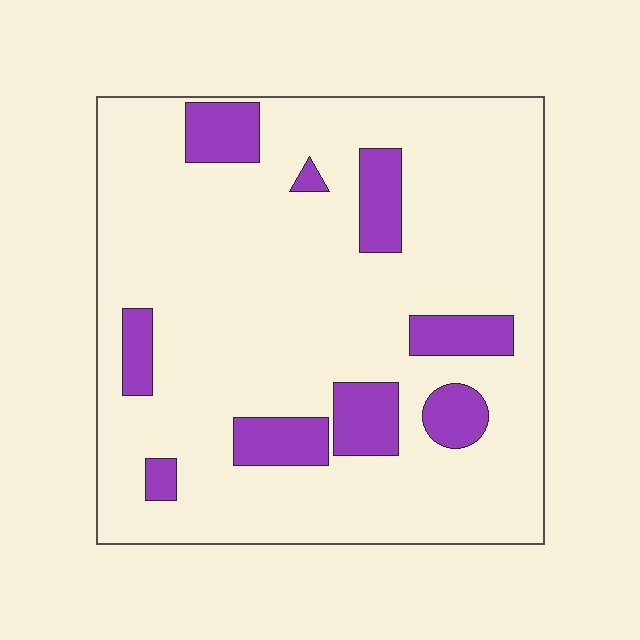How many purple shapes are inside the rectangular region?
9.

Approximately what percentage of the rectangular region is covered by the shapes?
Approximately 15%.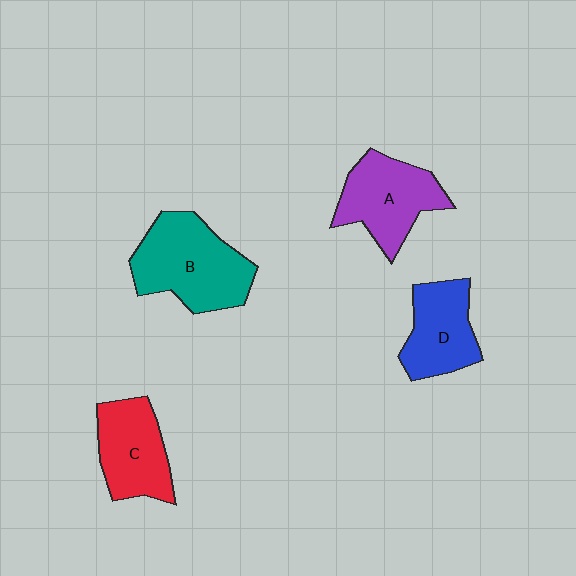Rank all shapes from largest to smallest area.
From largest to smallest: B (teal), A (purple), C (red), D (blue).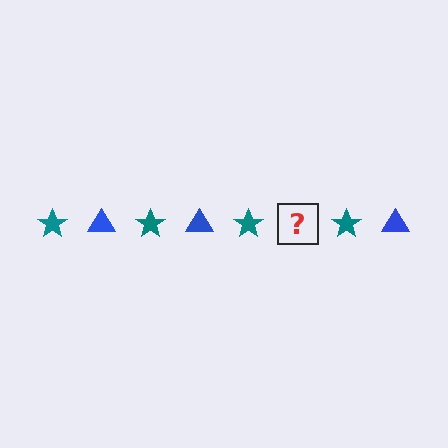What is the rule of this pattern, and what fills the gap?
The rule is that the pattern alternates between teal star and blue triangle. The gap should be filled with a blue triangle.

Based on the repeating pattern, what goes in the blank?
The blank should be a blue triangle.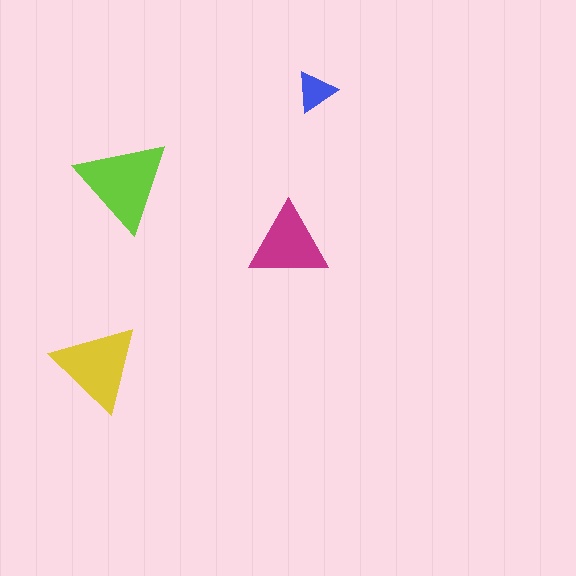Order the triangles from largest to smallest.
the lime one, the yellow one, the magenta one, the blue one.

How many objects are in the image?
There are 4 objects in the image.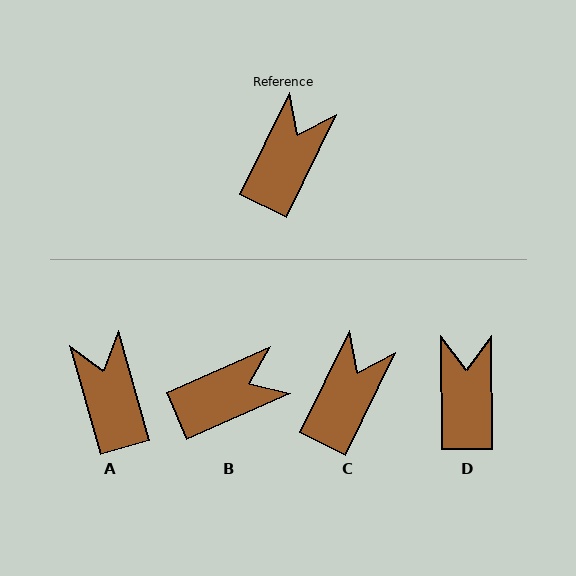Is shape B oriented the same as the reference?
No, it is off by about 40 degrees.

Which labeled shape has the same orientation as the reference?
C.